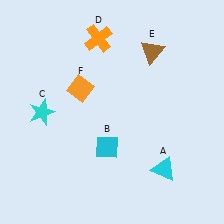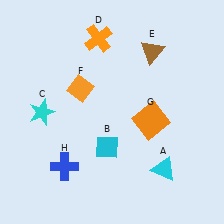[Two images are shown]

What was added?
An orange square (G), a blue cross (H) were added in Image 2.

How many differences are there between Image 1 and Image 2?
There are 2 differences between the two images.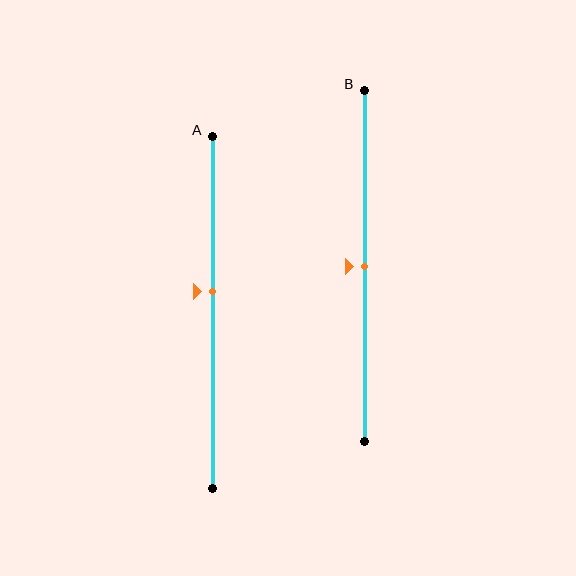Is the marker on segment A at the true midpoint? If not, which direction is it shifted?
No, the marker on segment A is shifted upward by about 6% of the segment length.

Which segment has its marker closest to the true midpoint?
Segment B has its marker closest to the true midpoint.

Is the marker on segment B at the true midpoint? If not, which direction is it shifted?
Yes, the marker on segment B is at the true midpoint.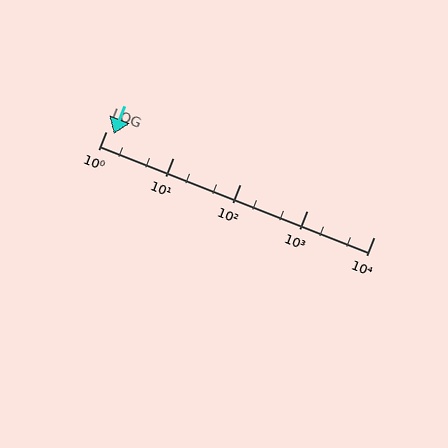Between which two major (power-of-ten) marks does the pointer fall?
The pointer is between 1 and 10.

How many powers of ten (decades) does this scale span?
The scale spans 4 decades, from 1 to 10000.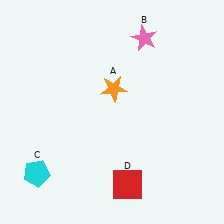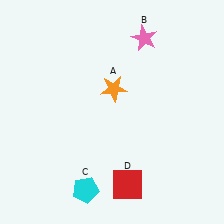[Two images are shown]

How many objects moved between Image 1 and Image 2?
1 object moved between the two images.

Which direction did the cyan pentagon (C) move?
The cyan pentagon (C) moved right.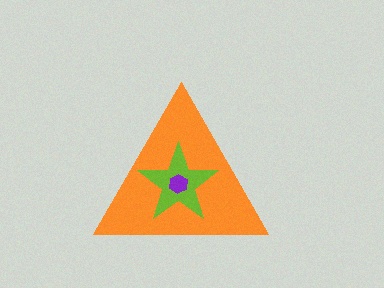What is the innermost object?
The purple hexagon.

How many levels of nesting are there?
3.